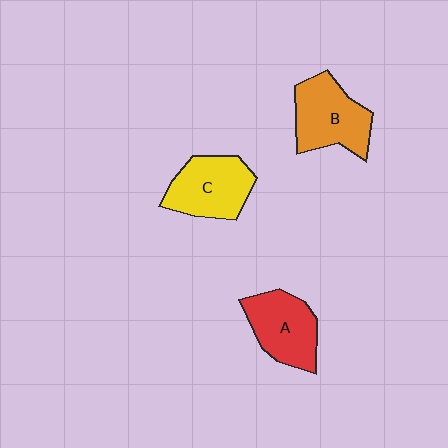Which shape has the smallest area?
Shape A (red).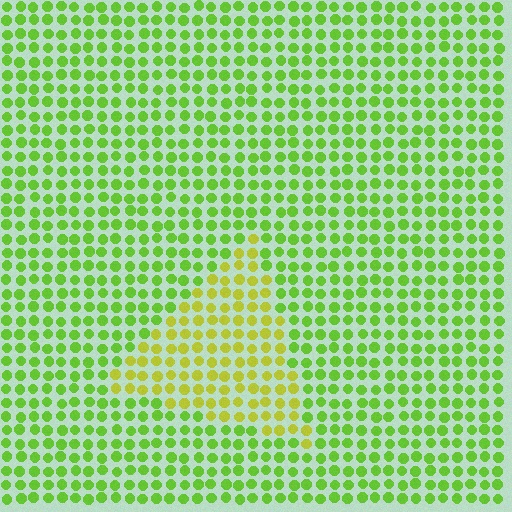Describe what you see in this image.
The image is filled with small lime elements in a uniform arrangement. A triangle-shaped region is visible where the elements are tinted to a slightly different hue, forming a subtle color boundary.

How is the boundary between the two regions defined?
The boundary is defined purely by a slight shift in hue (about 33 degrees). Spacing, size, and orientation are identical on both sides.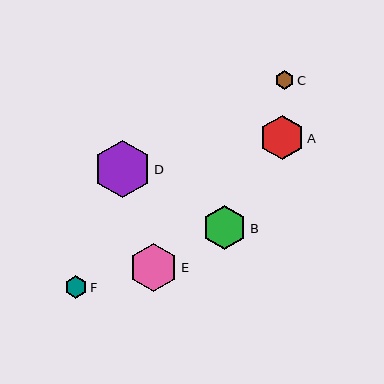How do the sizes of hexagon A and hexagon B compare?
Hexagon A and hexagon B are approximately the same size.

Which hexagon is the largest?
Hexagon D is the largest with a size of approximately 57 pixels.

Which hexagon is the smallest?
Hexagon C is the smallest with a size of approximately 19 pixels.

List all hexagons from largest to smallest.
From largest to smallest: D, E, A, B, F, C.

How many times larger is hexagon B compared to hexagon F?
Hexagon B is approximately 2.0 times the size of hexagon F.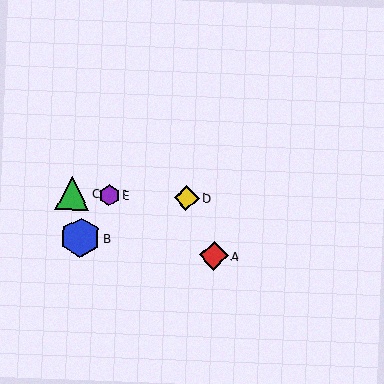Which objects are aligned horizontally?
Objects C, D, E are aligned horizontally.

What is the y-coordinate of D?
Object D is at y≈198.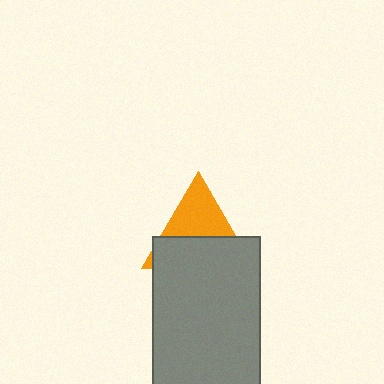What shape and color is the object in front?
The object in front is a gray rectangle.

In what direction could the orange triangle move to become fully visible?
The orange triangle could move up. That would shift it out from behind the gray rectangle entirely.